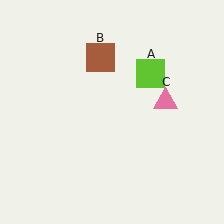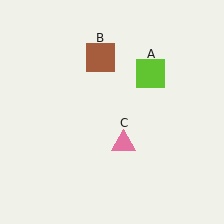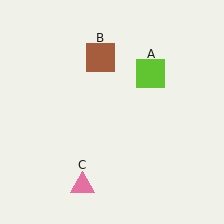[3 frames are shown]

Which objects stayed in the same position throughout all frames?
Lime square (object A) and brown square (object B) remained stationary.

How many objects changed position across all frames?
1 object changed position: pink triangle (object C).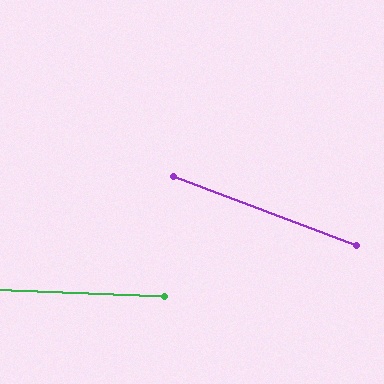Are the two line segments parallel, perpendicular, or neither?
Neither parallel nor perpendicular — they differ by about 18°.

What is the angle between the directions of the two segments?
Approximately 18 degrees.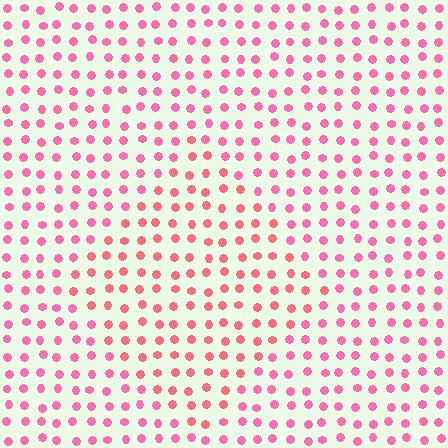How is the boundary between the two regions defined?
The boundary is defined purely by a slight shift in hue (about 24 degrees). Spacing, size, and orientation are identical on both sides.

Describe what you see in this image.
The image is filled with small pink elements in a uniform arrangement. A diamond-shaped region is visible where the elements are tinted to a slightly different hue, forming a subtle color boundary.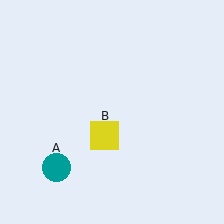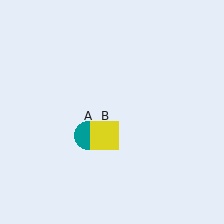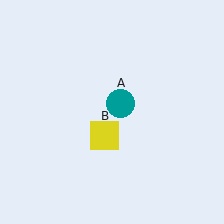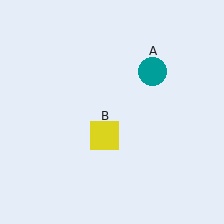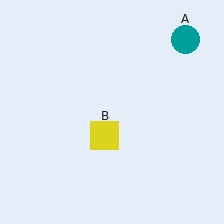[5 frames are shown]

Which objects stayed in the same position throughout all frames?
Yellow square (object B) remained stationary.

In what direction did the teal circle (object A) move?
The teal circle (object A) moved up and to the right.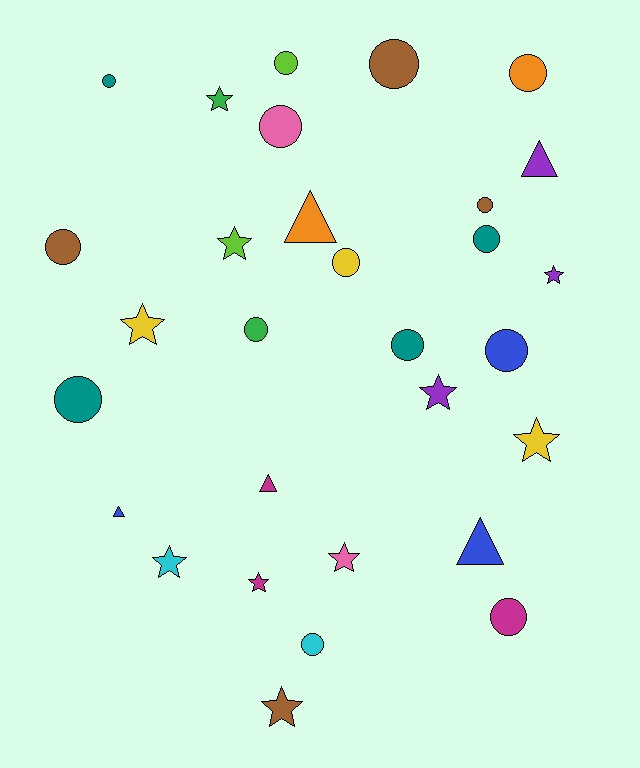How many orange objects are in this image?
There are 2 orange objects.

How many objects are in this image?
There are 30 objects.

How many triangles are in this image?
There are 5 triangles.